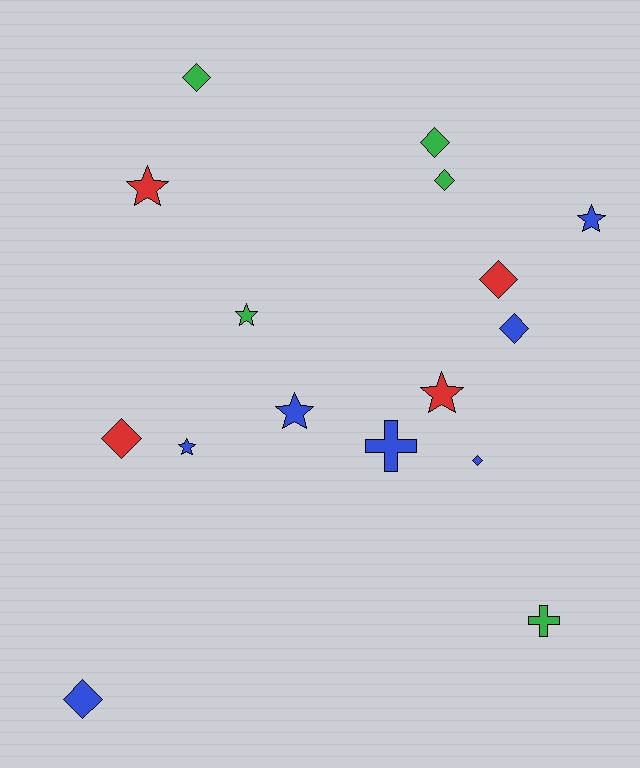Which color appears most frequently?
Blue, with 7 objects.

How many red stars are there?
There are 2 red stars.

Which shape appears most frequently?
Diamond, with 8 objects.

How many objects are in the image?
There are 16 objects.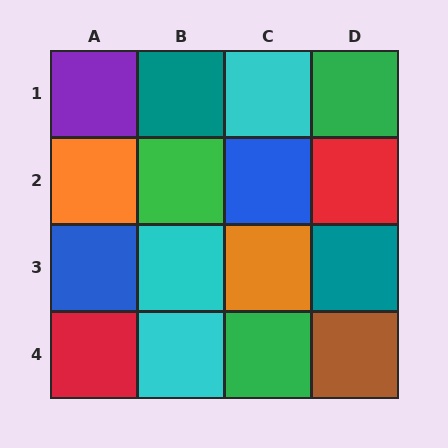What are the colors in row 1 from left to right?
Purple, teal, cyan, green.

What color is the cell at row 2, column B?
Green.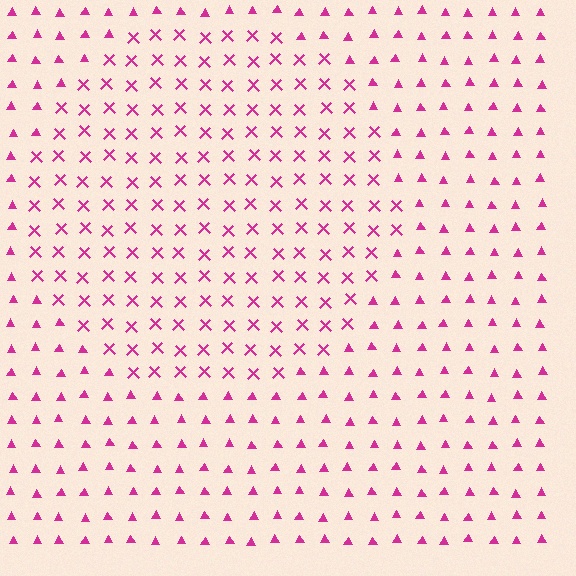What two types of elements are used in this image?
The image uses X marks inside the circle region and triangles outside it.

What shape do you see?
I see a circle.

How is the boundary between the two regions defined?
The boundary is defined by a change in element shape: X marks inside vs. triangles outside. All elements share the same color and spacing.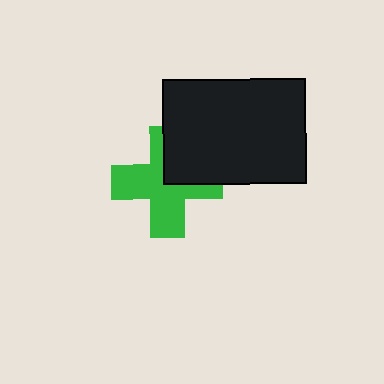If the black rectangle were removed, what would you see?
You would see the complete green cross.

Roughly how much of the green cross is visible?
Most of it is visible (roughly 68%).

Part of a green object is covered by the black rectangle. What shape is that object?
It is a cross.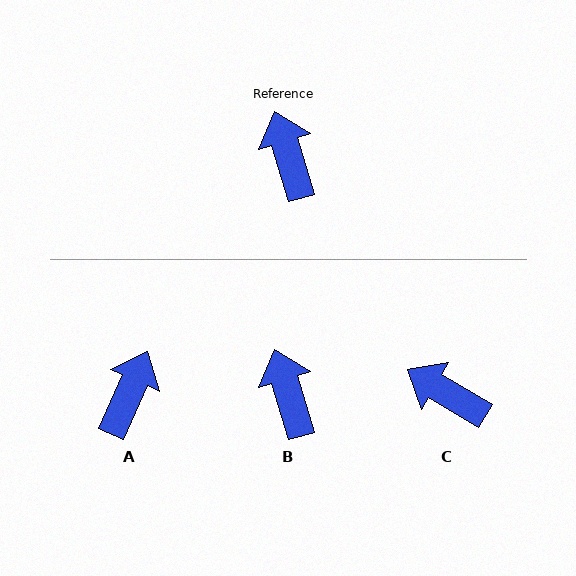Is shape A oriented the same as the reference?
No, it is off by about 41 degrees.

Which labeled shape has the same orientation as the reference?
B.